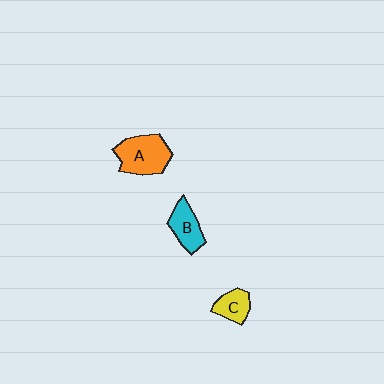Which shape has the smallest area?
Shape C (yellow).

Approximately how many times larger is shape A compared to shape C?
Approximately 2.0 times.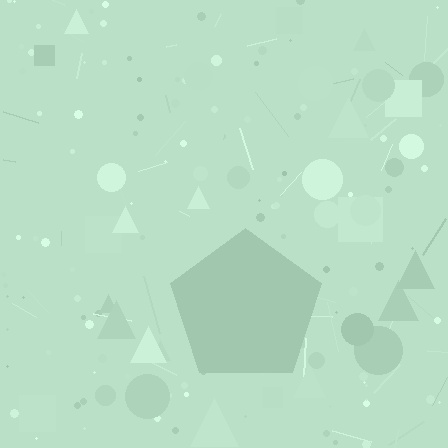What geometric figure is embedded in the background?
A pentagon is embedded in the background.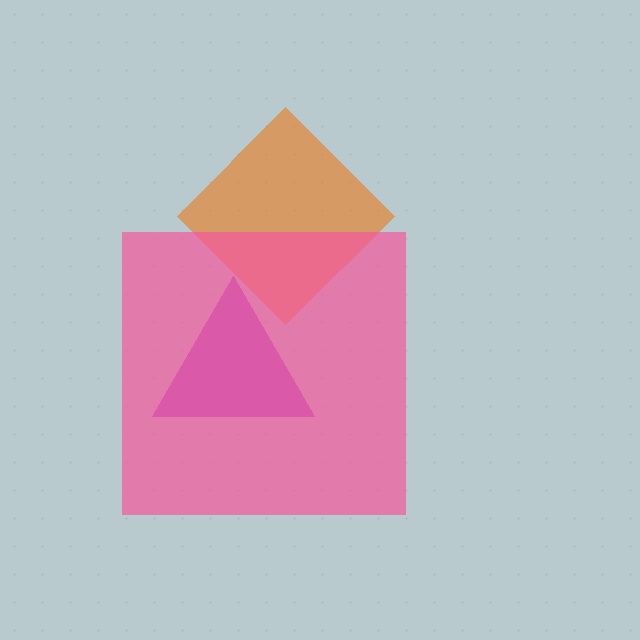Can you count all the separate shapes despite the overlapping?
Yes, there are 3 separate shapes.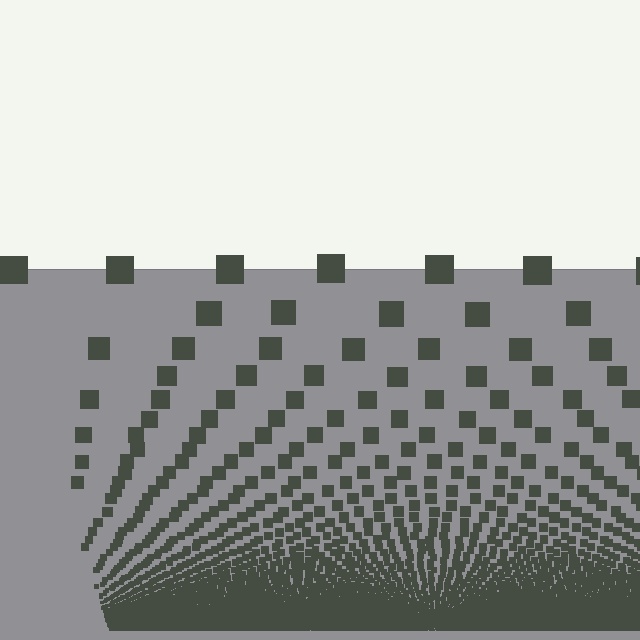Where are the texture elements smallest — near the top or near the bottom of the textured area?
Near the bottom.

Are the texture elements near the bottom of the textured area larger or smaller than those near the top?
Smaller. The gradient is inverted — elements near the bottom are smaller and denser.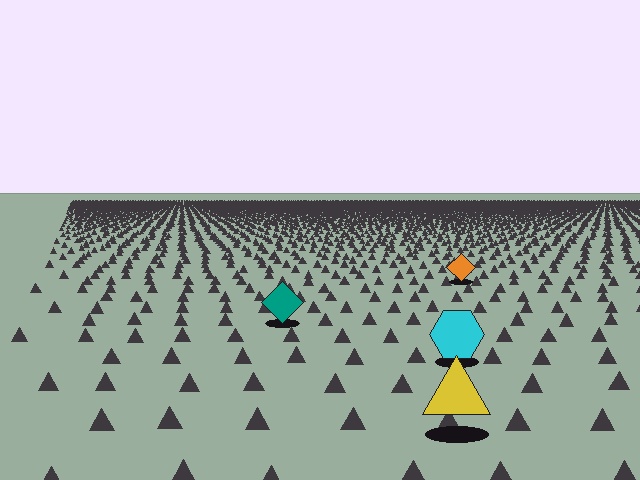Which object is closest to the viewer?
The yellow triangle is closest. The texture marks near it are larger and more spread out.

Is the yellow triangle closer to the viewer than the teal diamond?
Yes. The yellow triangle is closer — you can tell from the texture gradient: the ground texture is coarser near it.